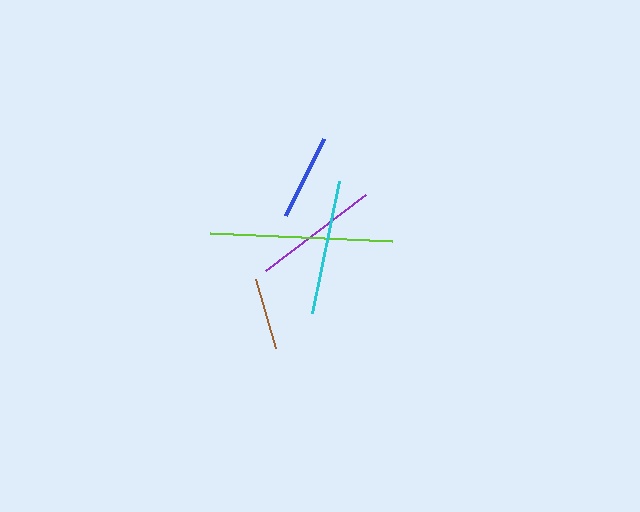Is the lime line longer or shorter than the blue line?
The lime line is longer than the blue line.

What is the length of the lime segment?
The lime segment is approximately 182 pixels long.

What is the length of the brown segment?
The brown segment is approximately 71 pixels long.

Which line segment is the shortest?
The brown line is the shortest at approximately 71 pixels.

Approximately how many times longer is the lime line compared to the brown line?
The lime line is approximately 2.6 times the length of the brown line.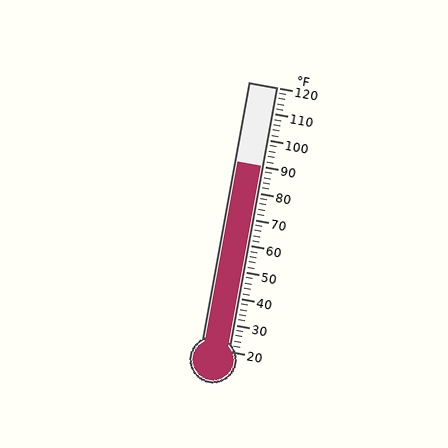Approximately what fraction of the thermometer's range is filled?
The thermometer is filled to approximately 70% of its range.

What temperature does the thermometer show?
The thermometer shows approximately 90°F.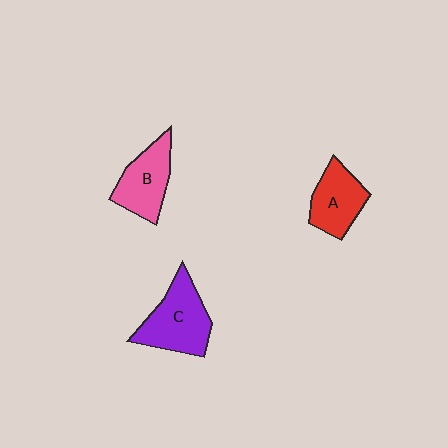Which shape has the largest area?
Shape C (purple).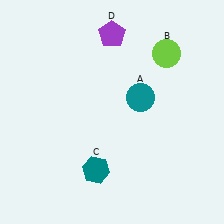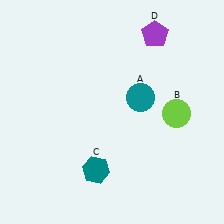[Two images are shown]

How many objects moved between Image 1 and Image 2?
2 objects moved between the two images.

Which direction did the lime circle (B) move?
The lime circle (B) moved down.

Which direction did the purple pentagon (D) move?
The purple pentagon (D) moved right.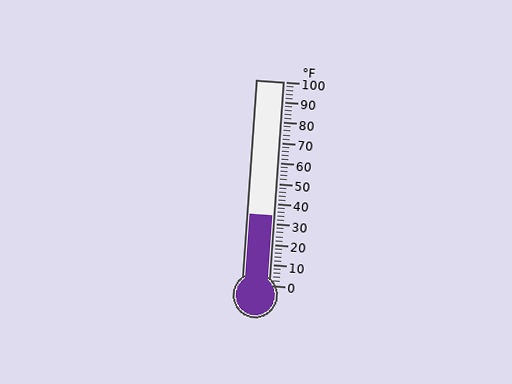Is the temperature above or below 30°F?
The temperature is above 30°F.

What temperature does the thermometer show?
The thermometer shows approximately 34°F.